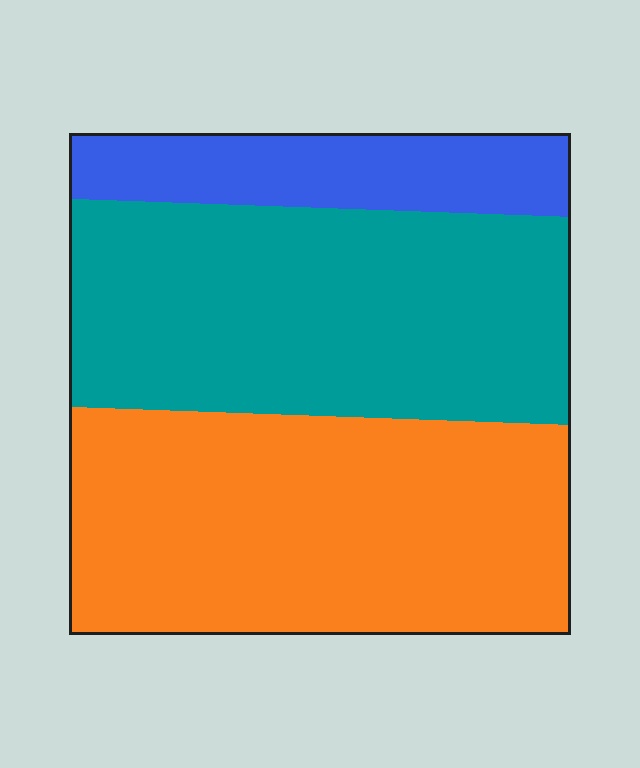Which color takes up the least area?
Blue, at roughly 15%.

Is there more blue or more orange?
Orange.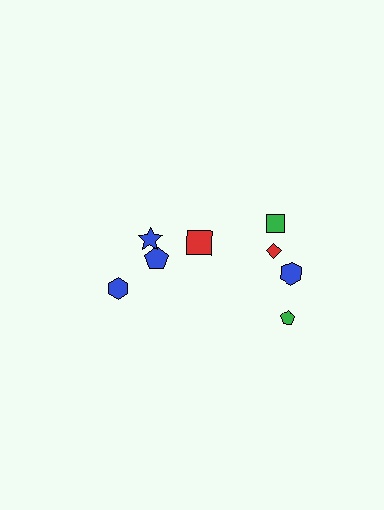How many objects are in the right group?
There are 5 objects.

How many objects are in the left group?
There are 3 objects.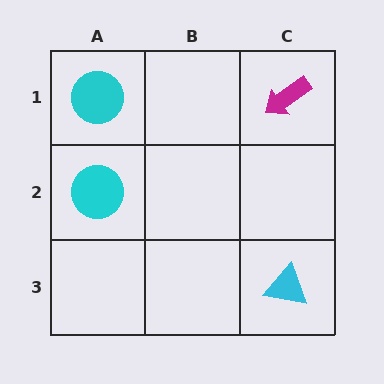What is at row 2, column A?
A cyan circle.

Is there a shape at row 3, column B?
No, that cell is empty.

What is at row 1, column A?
A cyan circle.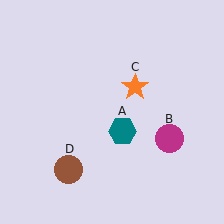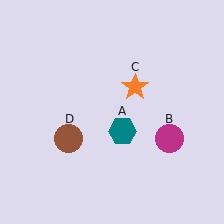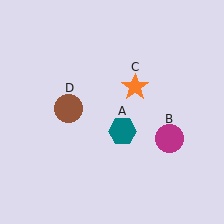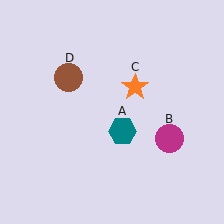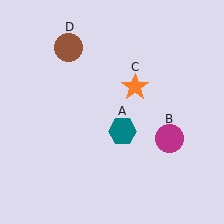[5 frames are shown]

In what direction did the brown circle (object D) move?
The brown circle (object D) moved up.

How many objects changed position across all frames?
1 object changed position: brown circle (object D).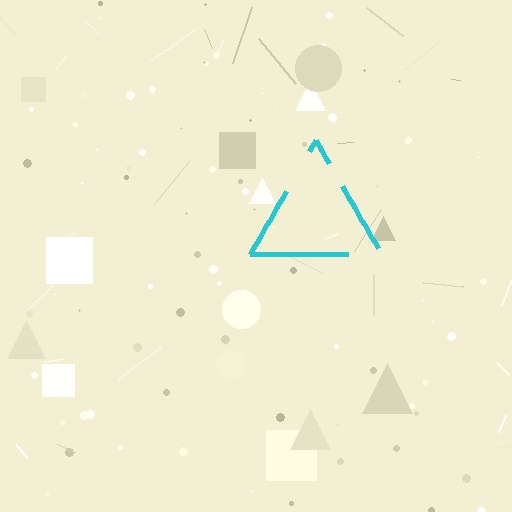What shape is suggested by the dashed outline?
The dashed outline suggests a triangle.